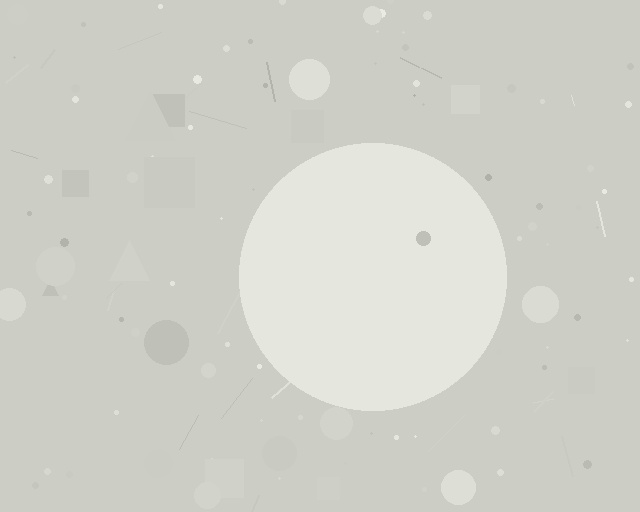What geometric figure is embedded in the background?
A circle is embedded in the background.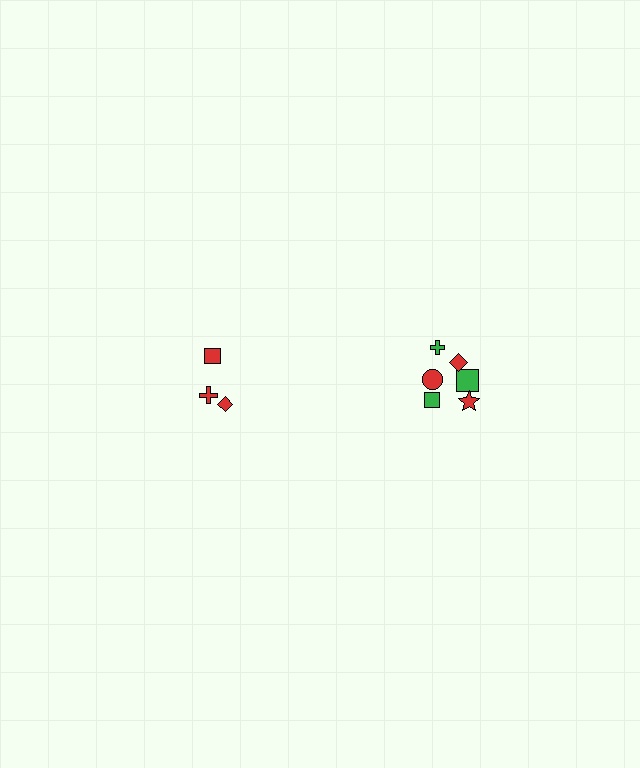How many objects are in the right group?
There are 6 objects.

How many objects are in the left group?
There are 3 objects.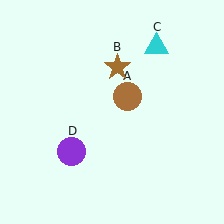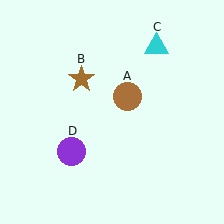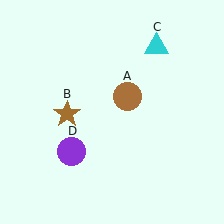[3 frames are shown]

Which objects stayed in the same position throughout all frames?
Brown circle (object A) and cyan triangle (object C) and purple circle (object D) remained stationary.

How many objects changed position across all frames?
1 object changed position: brown star (object B).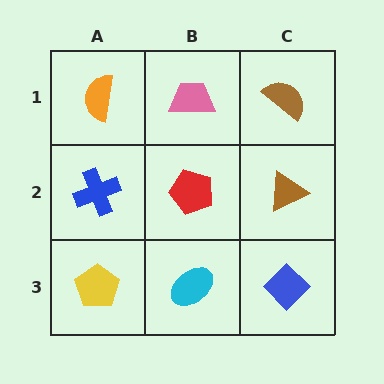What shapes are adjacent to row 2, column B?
A pink trapezoid (row 1, column B), a cyan ellipse (row 3, column B), a blue cross (row 2, column A), a brown triangle (row 2, column C).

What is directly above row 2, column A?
An orange semicircle.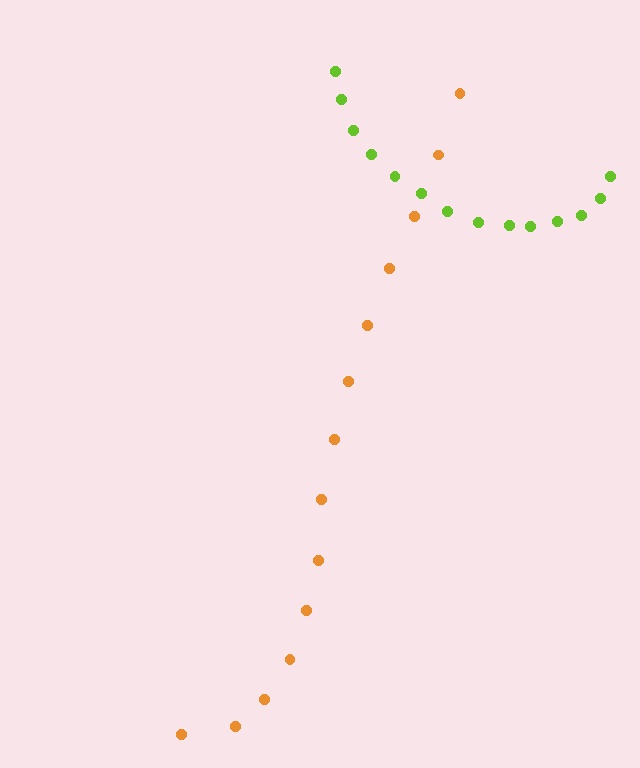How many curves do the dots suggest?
There are 2 distinct paths.